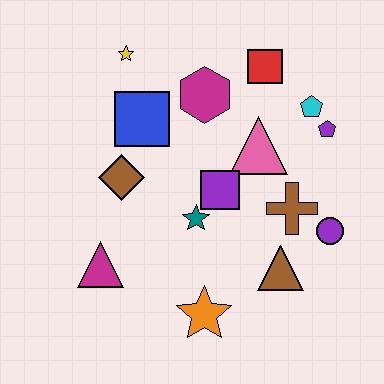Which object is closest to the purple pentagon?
The cyan pentagon is closest to the purple pentagon.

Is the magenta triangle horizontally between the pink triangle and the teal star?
No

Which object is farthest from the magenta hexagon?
The orange star is farthest from the magenta hexagon.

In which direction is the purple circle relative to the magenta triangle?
The purple circle is to the right of the magenta triangle.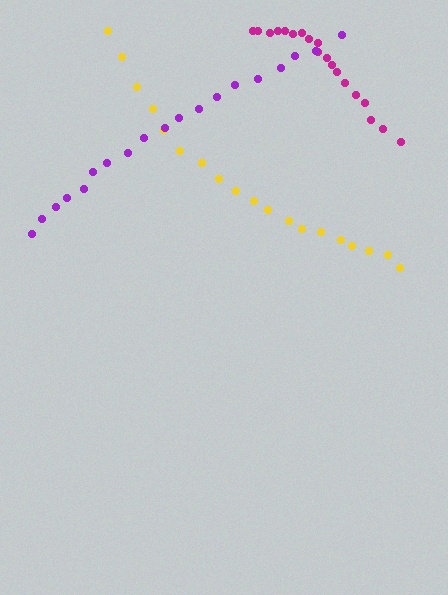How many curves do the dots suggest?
There are 3 distinct paths.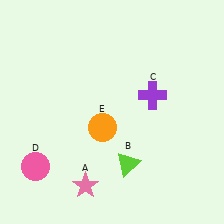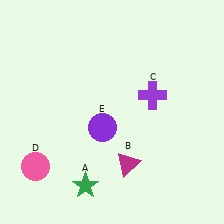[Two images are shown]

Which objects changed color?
A changed from pink to green. B changed from lime to magenta. E changed from orange to purple.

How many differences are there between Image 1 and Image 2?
There are 3 differences between the two images.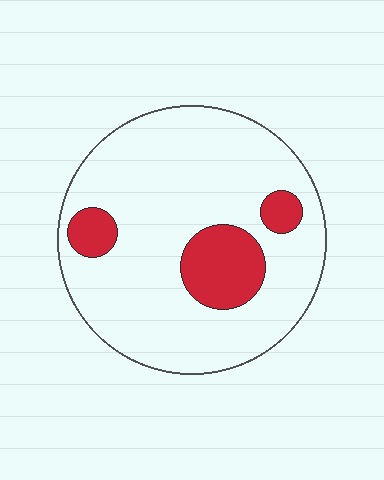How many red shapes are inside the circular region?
3.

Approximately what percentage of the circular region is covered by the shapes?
Approximately 15%.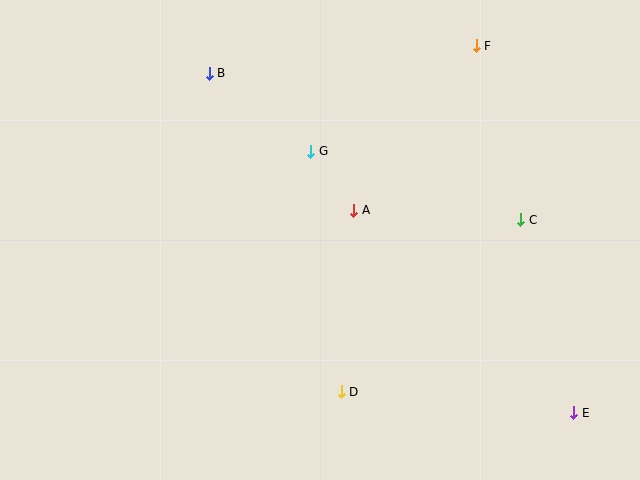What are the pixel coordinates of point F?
Point F is at (476, 46).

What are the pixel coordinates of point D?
Point D is at (341, 392).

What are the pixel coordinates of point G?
Point G is at (311, 151).